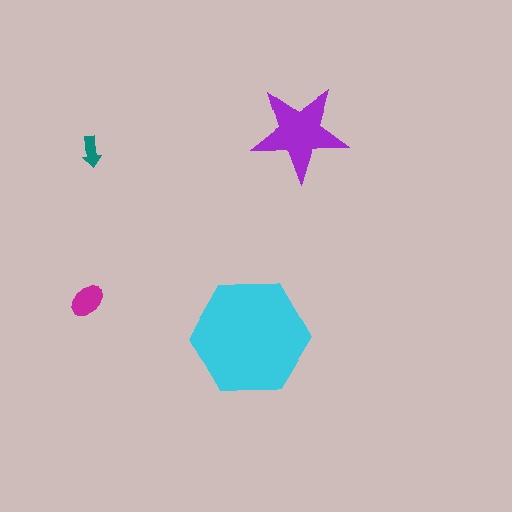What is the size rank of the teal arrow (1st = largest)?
4th.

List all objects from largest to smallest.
The cyan hexagon, the purple star, the magenta ellipse, the teal arrow.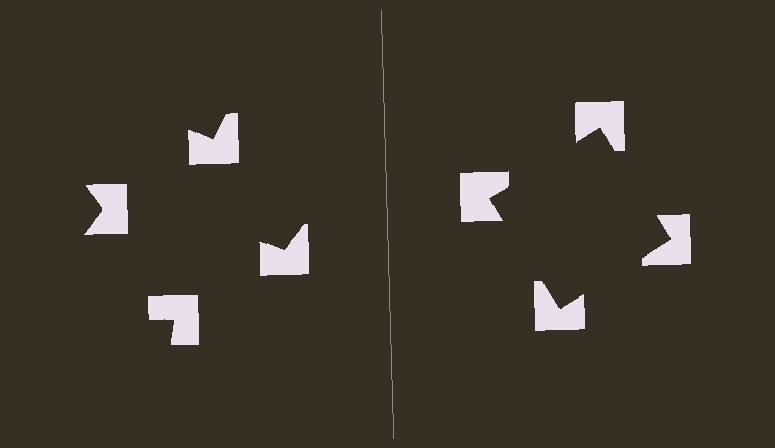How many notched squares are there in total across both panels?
8 — 4 on each side.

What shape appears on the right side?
An illusory square.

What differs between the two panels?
The notched squares are positioned identically on both sides; only the wedge orientations differ. On the right they align to a square; on the left they are misaligned.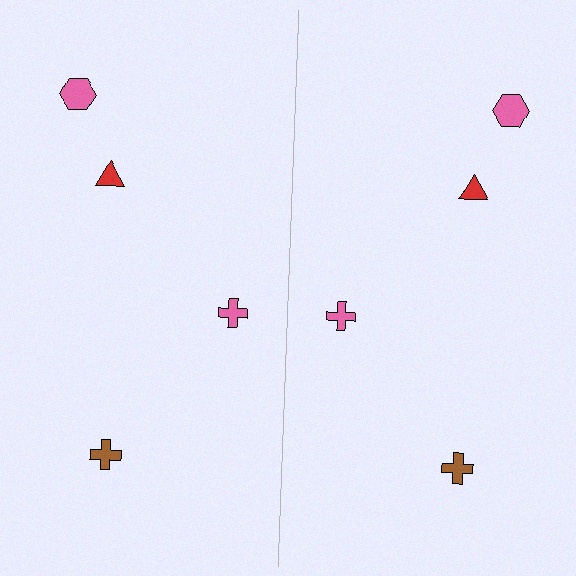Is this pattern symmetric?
Yes, this pattern has bilateral (reflection) symmetry.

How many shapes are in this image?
There are 8 shapes in this image.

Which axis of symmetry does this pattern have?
The pattern has a vertical axis of symmetry running through the center of the image.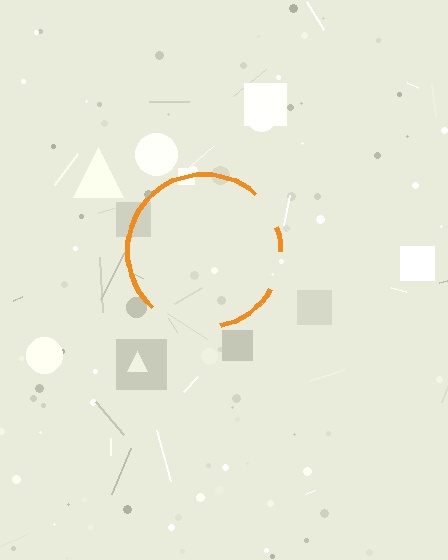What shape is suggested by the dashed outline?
The dashed outline suggests a circle.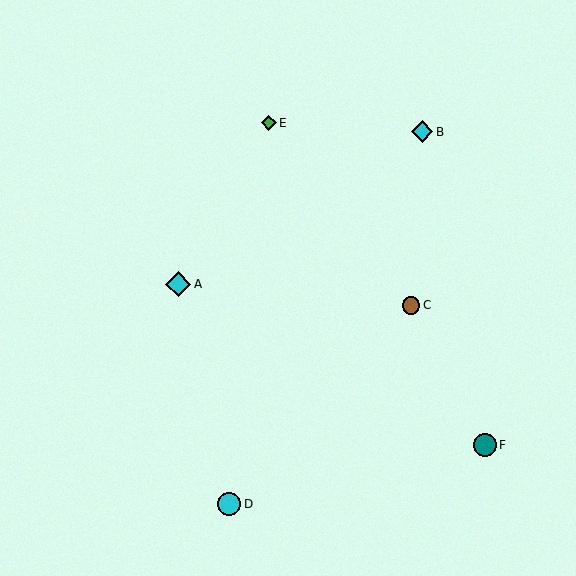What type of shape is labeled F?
Shape F is a teal circle.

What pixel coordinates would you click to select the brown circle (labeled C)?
Click at (411, 305) to select the brown circle C.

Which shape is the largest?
The cyan diamond (labeled A) is the largest.